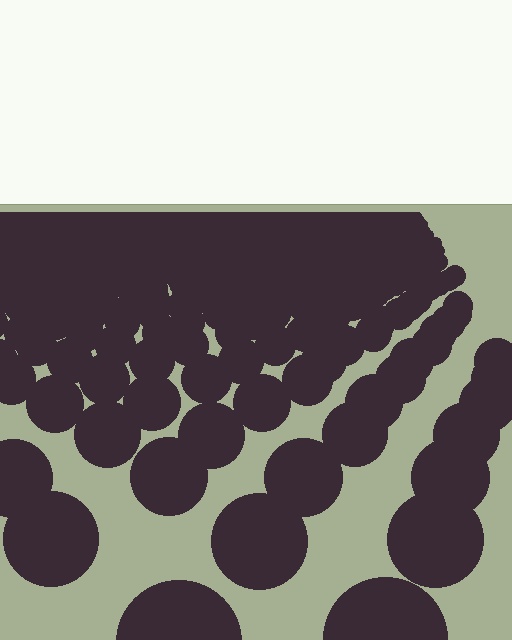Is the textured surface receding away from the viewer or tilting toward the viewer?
The surface is receding away from the viewer. Texture elements get smaller and denser toward the top.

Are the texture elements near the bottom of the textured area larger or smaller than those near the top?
Larger. Near the bottom, elements are closer to the viewer and appear at a bigger on-screen size.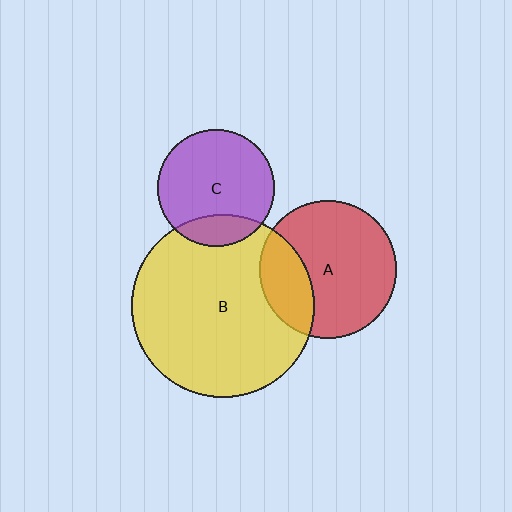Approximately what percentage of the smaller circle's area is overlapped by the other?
Approximately 20%.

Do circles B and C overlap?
Yes.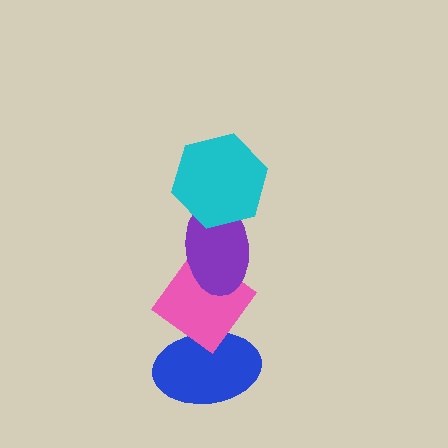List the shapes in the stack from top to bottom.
From top to bottom: the cyan hexagon, the purple ellipse, the pink diamond, the blue ellipse.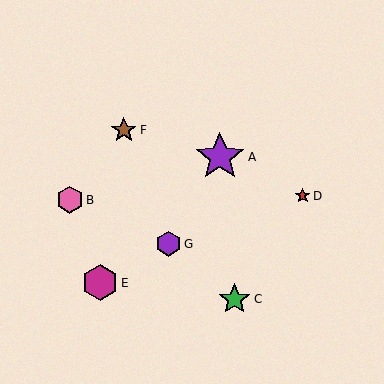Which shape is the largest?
The purple star (labeled A) is the largest.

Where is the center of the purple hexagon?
The center of the purple hexagon is at (168, 244).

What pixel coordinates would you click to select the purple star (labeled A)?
Click at (220, 157) to select the purple star A.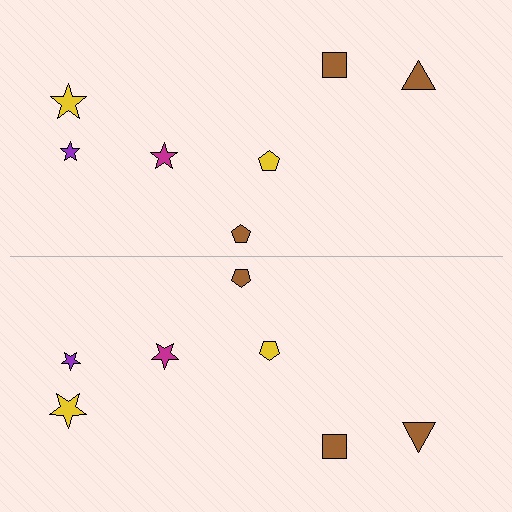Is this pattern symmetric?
Yes, this pattern has bilateral (reflection) symmetry.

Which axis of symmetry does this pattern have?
The pattern has a horizontal axis of symmetry running through the center of the image.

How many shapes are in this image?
There are 14 shapes in this image.